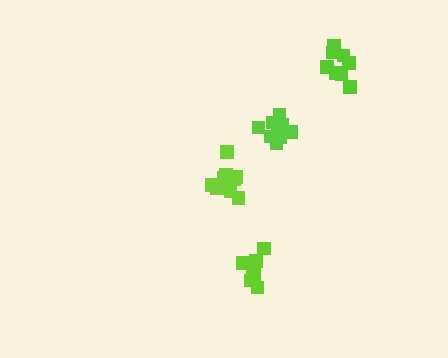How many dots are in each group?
Group 1: 9 dots, Group 2: 8 dots, Group 3: 9 dots, Group 4: 7 dots (33 total).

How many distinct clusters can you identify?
There are 4 distinct clusters.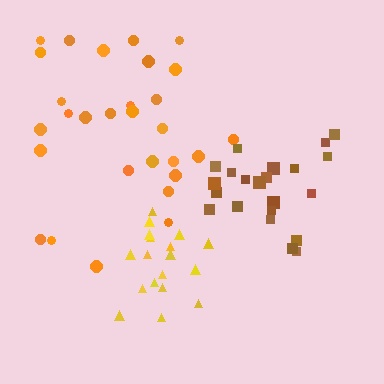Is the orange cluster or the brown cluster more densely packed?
Brown.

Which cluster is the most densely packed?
Brown.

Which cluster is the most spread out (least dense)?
Orange.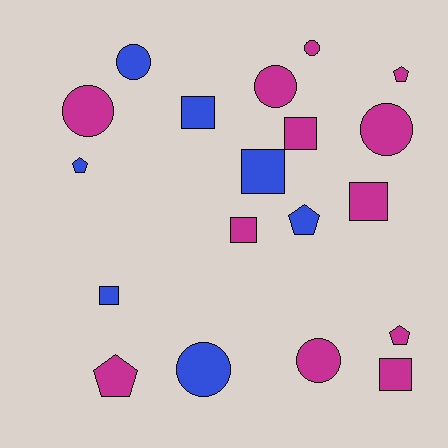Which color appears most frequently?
Magenta, with 12 objects.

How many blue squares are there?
There are 3 blue squares.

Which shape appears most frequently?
Square, with 7 objects.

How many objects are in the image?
There are 19 objects.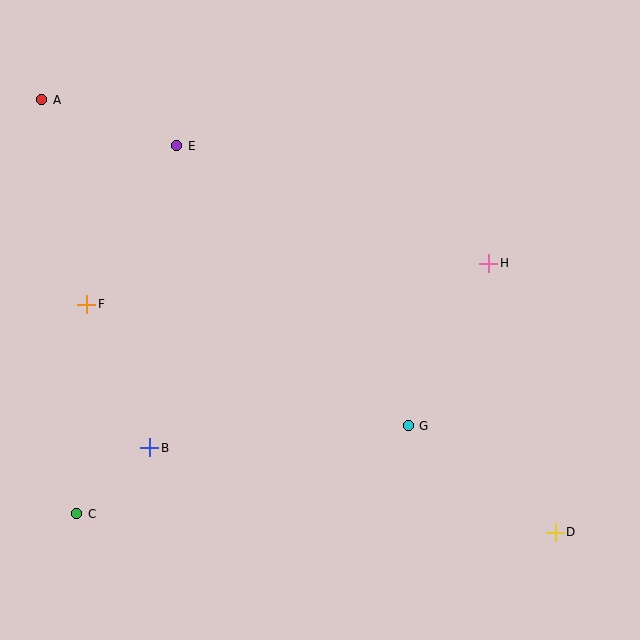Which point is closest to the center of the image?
Point G at (408, 426) is closest to the center.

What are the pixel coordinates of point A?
Point A is at (42, 100).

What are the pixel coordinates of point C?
Point C is at (77, 514).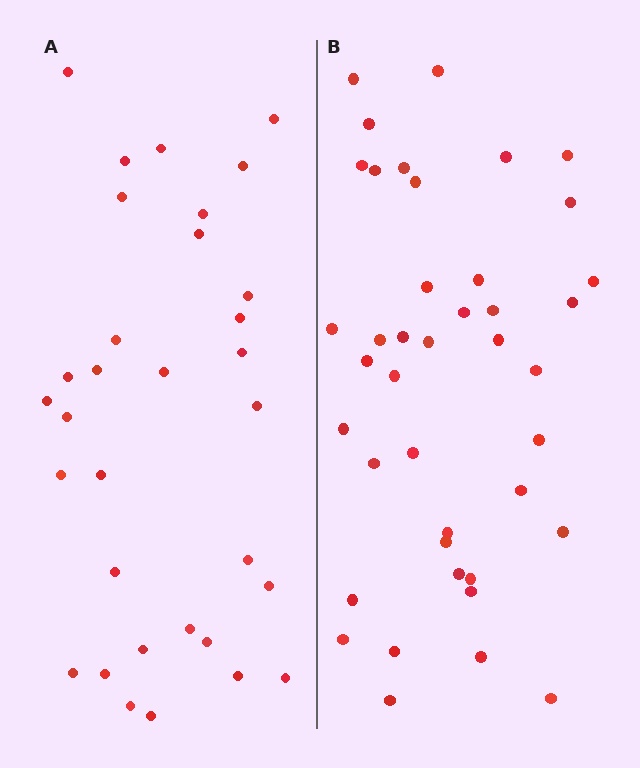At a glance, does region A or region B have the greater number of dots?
Region B (the right region) has more dots.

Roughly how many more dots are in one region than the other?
Region B has roughly 8 or so more dots than region A.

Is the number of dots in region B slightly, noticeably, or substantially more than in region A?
Region B has noticeably more, but not dramatically so. The ratio is roughly 1.3 to 1.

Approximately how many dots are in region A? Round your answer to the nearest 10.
About 30 dots. (The exact count is 32, which rounds to 30.)